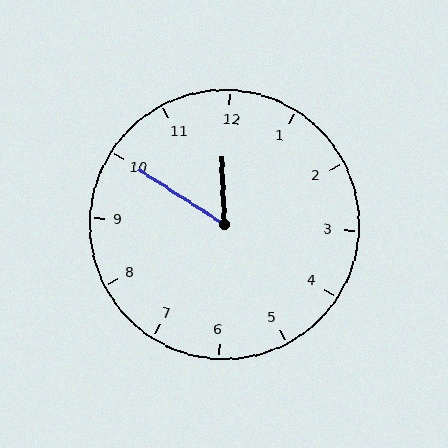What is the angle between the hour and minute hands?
Approximately 55 degrees.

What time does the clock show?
11:50.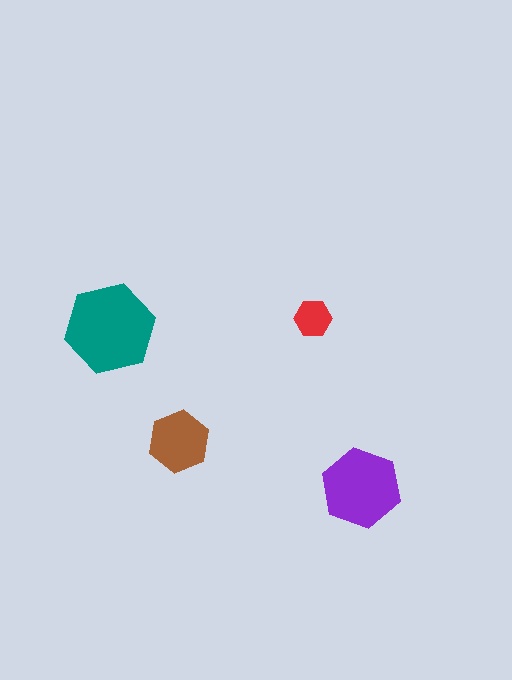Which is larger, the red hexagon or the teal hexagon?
The teal one.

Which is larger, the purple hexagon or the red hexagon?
The purple one.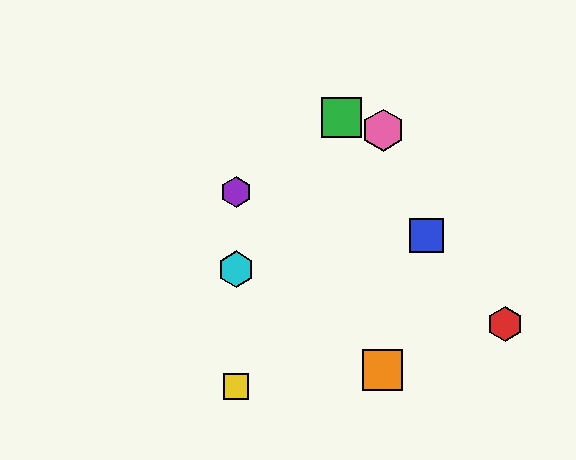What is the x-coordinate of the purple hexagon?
The purple hexagon is at x≈236.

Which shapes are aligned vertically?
The yellow square, the purple hexagon, the cyan hexagon are aligned vertically.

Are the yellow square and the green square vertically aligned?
No, the yellow square is at x≈236 and the green square is at x≈342.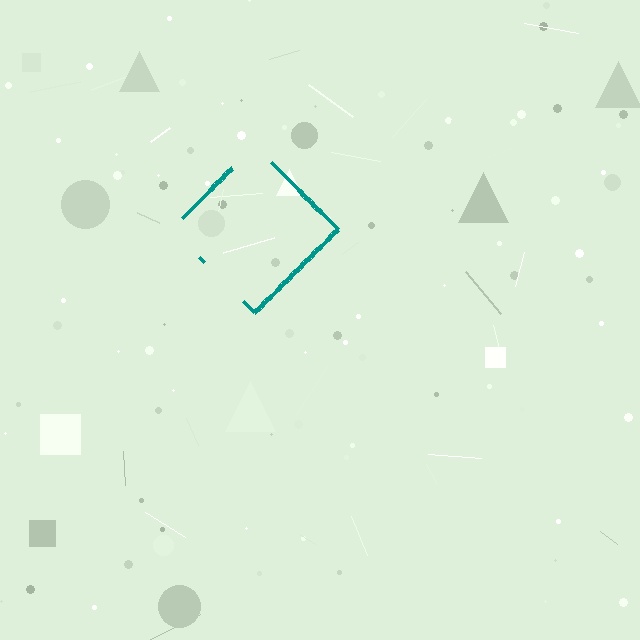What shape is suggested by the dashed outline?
The dashed outline suggests a diamond.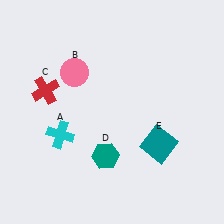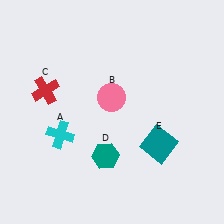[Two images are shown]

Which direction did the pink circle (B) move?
The pink circle (B) moved right.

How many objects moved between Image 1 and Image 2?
1 object moved between the two images.